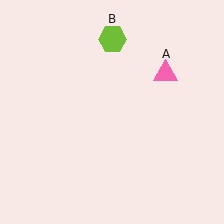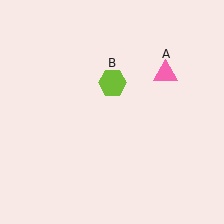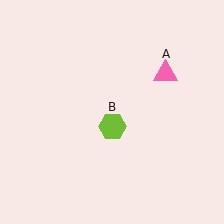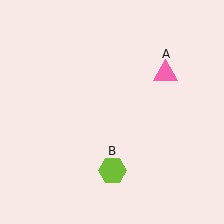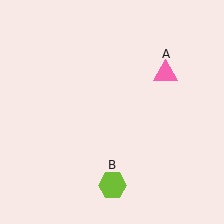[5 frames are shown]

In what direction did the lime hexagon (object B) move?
The lime hexagon (object B) moved down.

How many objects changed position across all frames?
1 object changed position: lime hexagon (object B).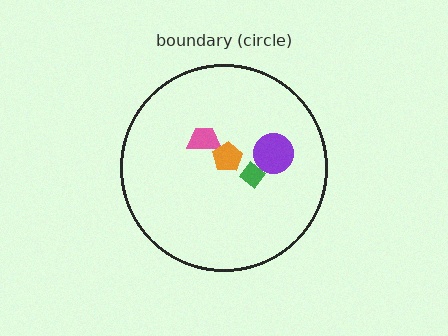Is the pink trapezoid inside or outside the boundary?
Inside.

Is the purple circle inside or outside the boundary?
Inside.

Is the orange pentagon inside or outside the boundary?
Inside.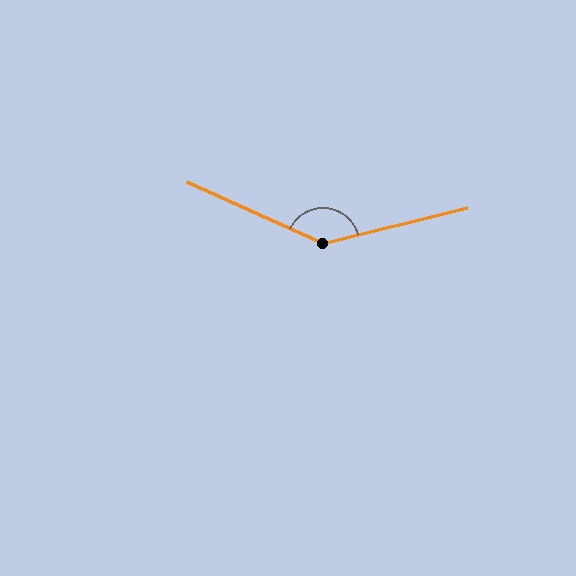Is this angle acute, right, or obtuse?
It is obtuse.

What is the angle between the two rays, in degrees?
Approximately 142 degrees.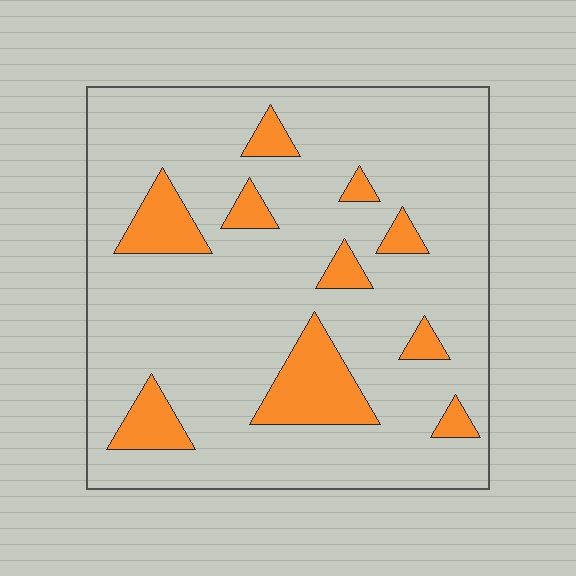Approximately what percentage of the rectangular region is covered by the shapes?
Approximately 15%.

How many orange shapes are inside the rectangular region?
10.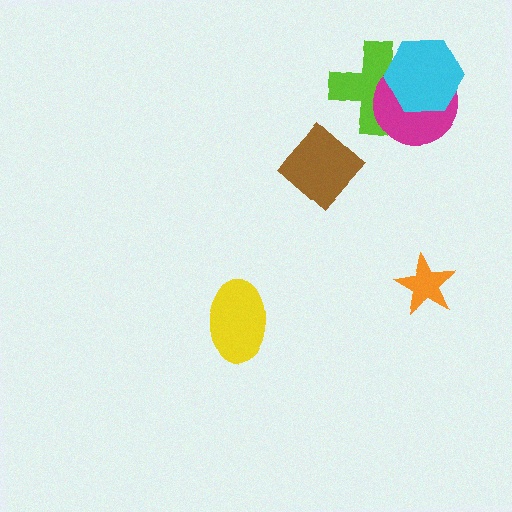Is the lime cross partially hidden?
Yes, it is partially covered by another shape.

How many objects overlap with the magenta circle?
2 objects overlap with the magenta circle.